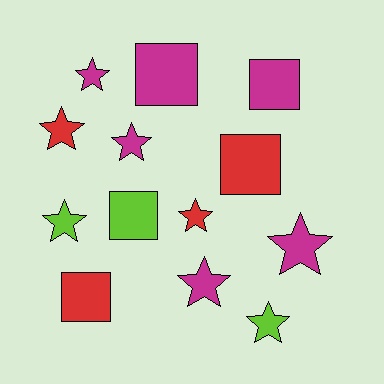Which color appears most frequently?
Magenta, with 6 objects.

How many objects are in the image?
There are 13 objects.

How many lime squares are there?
There is 1 lime square.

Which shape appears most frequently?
Star, with 8 objects.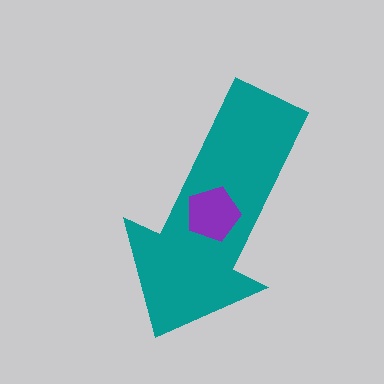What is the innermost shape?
The purple pentagon.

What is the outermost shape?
The teal arrow.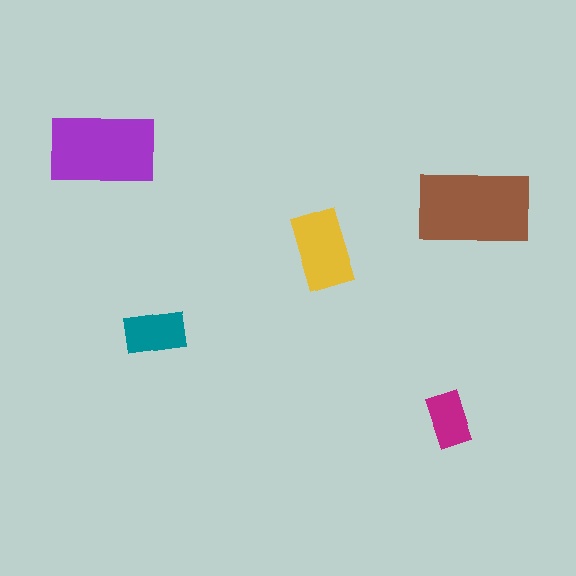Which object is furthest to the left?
The purple rectangle is leftmost.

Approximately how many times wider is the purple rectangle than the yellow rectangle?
About 1.5 times wider.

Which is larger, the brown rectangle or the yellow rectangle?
The brown one.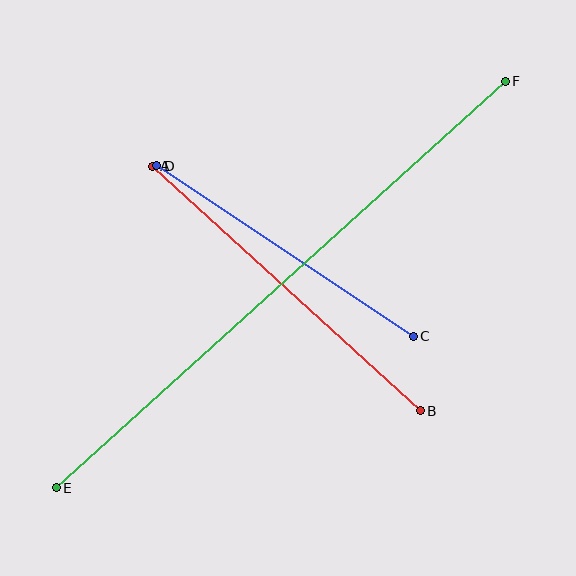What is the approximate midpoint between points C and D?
The midpoint is at approximately (285, 251) pixels.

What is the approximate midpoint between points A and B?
The midpoint is at approximately (287, 288) pixels.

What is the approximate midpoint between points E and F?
The midpoint is at approximately (281, 285) pixels.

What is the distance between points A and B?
The distance is approximately 362 pixels.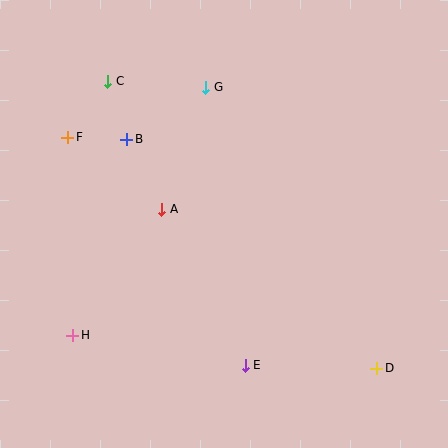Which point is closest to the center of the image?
Point A at (162, 209) is closest to the center.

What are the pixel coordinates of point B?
Point B is at (127, 139).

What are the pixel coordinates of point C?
Point C is at (108, 81).